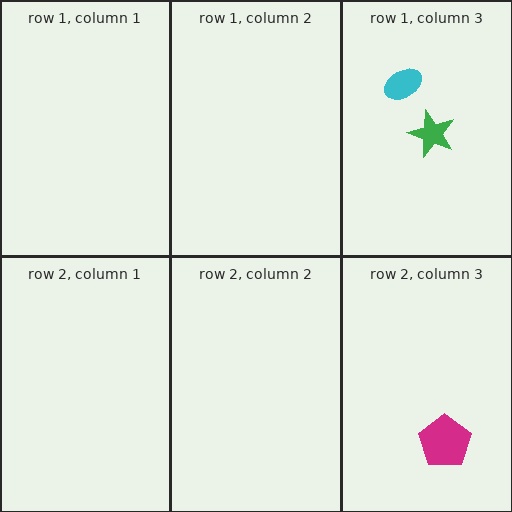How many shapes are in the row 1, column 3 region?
2.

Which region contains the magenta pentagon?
The row 2, column 3 region.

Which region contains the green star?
The row 1, column 3 region.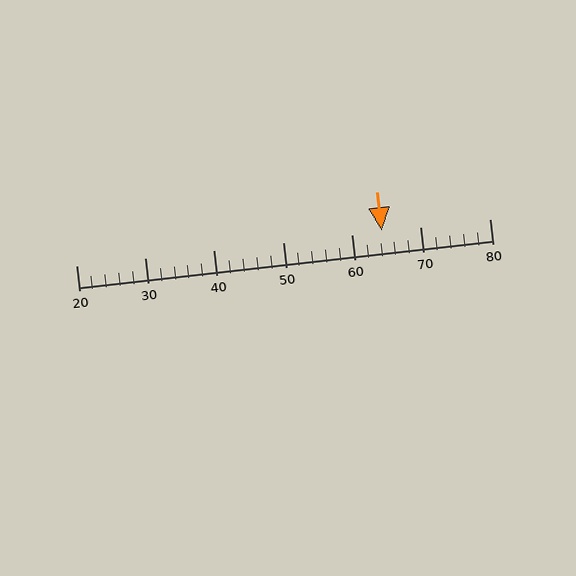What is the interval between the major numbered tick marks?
The major tick marks are spaced 10 units apart.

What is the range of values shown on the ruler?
The ruler shows values from 20 to 80.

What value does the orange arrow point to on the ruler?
The orange arrow points to approximately 64.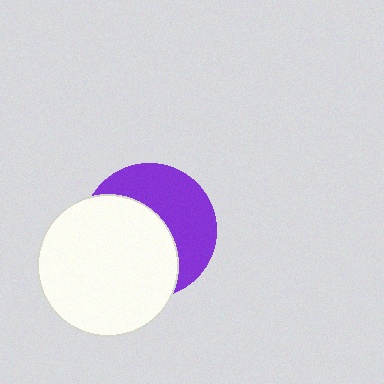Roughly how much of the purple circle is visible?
About half of it is visible (roughly 46%).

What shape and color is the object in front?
The object in front is a white circle.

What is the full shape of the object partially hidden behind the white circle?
The partially hidden object is a purple circle.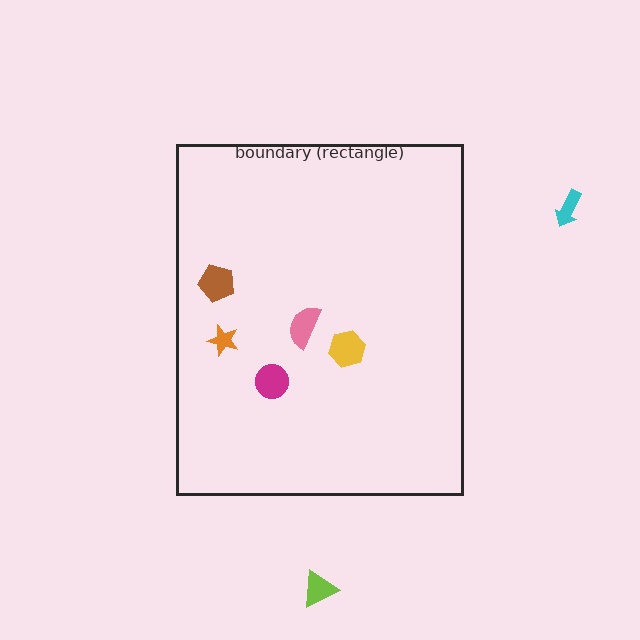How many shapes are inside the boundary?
5 inside, 2 outside.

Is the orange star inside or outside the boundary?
Inside.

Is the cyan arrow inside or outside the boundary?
Outside.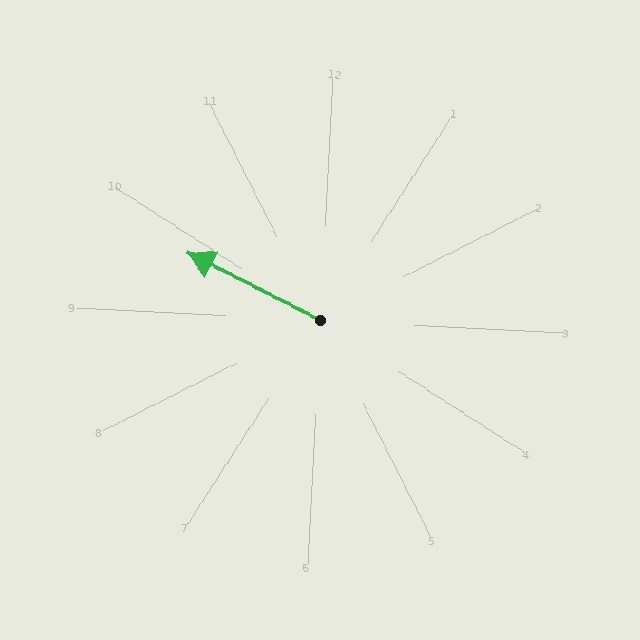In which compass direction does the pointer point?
Northwest.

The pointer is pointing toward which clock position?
Roughly 10 o'clock.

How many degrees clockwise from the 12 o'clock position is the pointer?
Approximately 294 degrees.